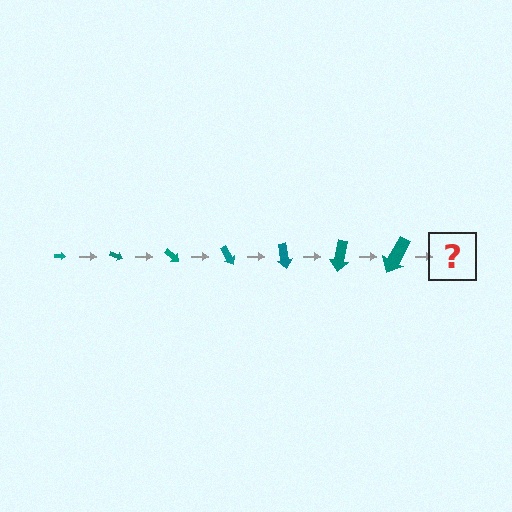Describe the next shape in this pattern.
It should be an arrow, larger than the previous one and rotated 140 degrees from the start.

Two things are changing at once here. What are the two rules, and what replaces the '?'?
The two rules are that the arrow grows larger each step and it rotates 20 degrees each step. The '?' should be an arrow, larger than the previous one and rotated 140 degrees from the start.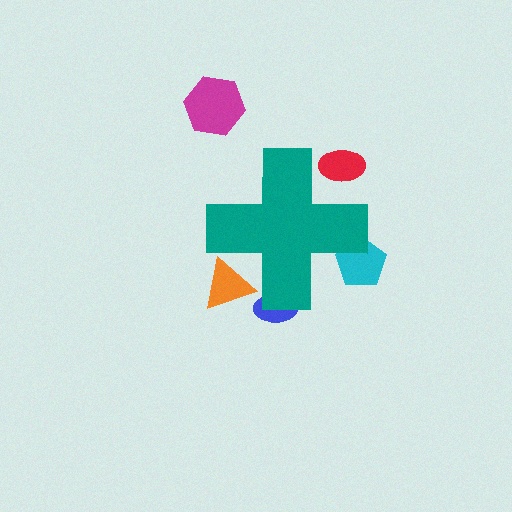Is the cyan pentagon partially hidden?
Yes, the cyan pentagon is partially hidden behind the teal cross.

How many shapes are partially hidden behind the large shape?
4 shapes are partially hidden.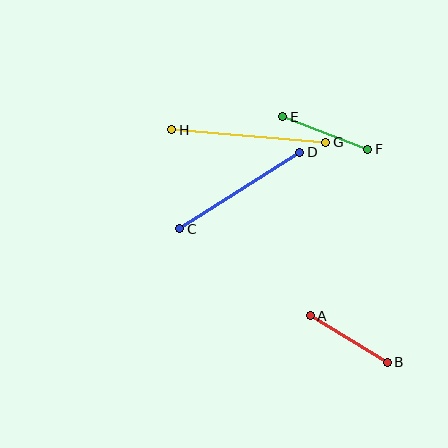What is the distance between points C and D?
The distance is approximately 143 pixels.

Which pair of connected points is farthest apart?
Points G and H are farthest apart.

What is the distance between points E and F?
The distance is approximately 91 pixels.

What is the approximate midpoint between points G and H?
The midpoint is at approximately (249, 136) pixels.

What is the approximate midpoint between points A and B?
The midpoint is at approximately (349, 339) pixels.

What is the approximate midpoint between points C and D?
The midpoint is at approximately (240, 190) pixels.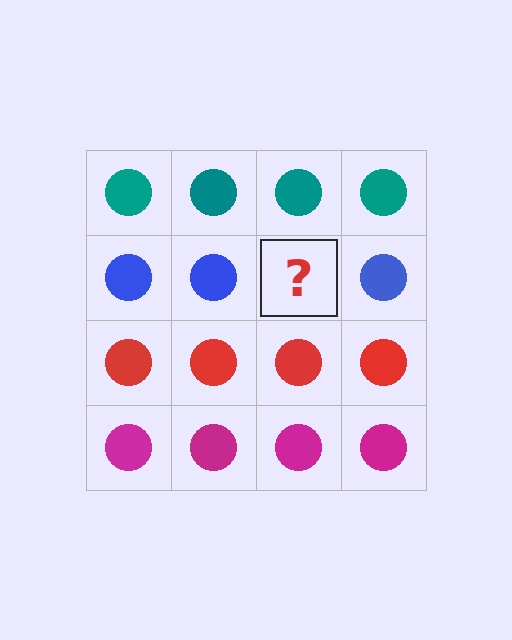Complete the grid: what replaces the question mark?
The question mark should be replaced with a blue circle.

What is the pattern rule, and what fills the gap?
The rule is that each row has a consistent color. The gap should be filled with a blue circle.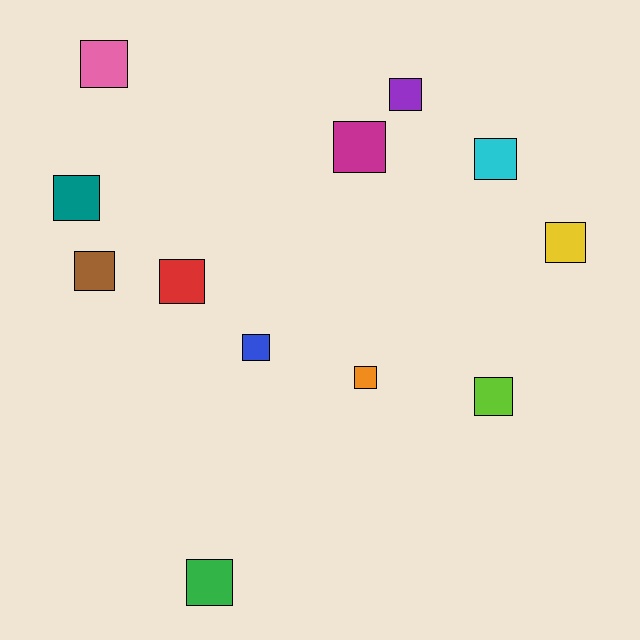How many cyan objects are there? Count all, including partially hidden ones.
There is 1 cyan object.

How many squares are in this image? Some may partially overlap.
There are 12 squares.